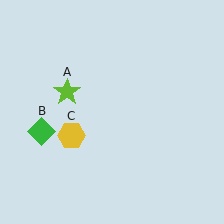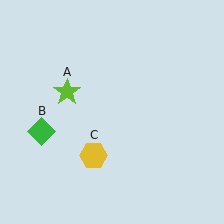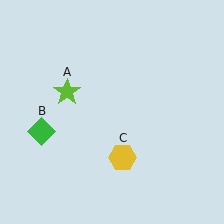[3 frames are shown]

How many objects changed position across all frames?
1 object changed position: yellow hexagon (object C).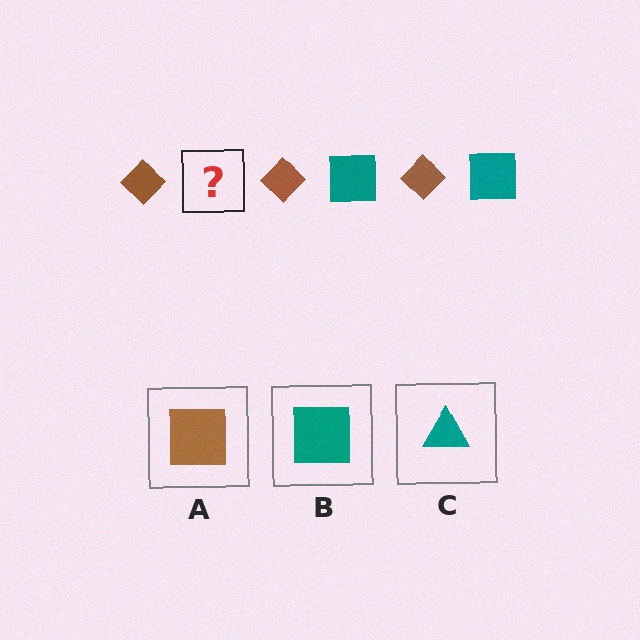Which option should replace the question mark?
Option B.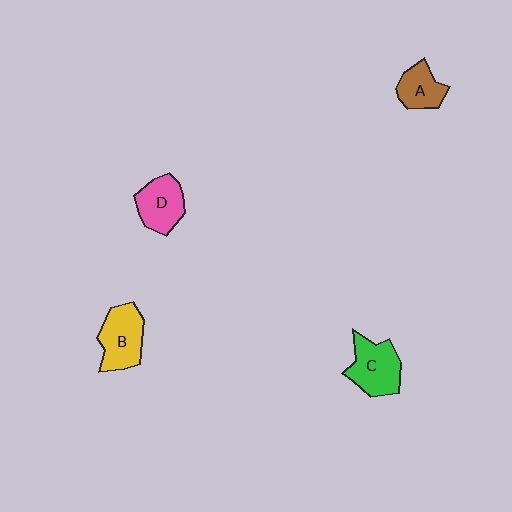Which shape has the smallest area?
Shape A (brown).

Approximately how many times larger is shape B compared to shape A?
Approximately 1.5 times.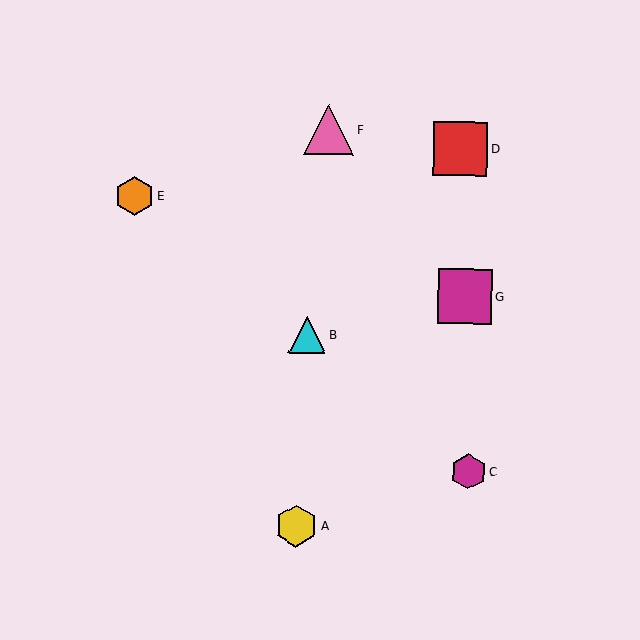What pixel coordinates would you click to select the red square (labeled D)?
Click at (461, 149) to select the red square D.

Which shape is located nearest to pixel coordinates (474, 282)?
The magenta square (labeled G) at (465, 296) is nearest to that location.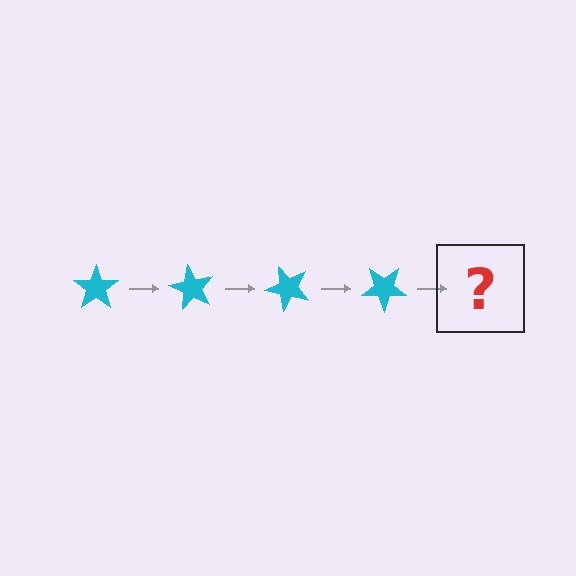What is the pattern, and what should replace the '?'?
The pattern is that the star rotates 60 degrees each step. The '?' should be a cyan star rotated 240 degrees.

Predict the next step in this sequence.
The next step is a cyan star rotated 240 degrees.